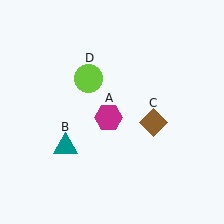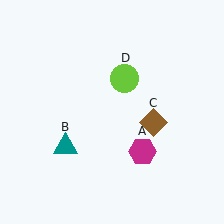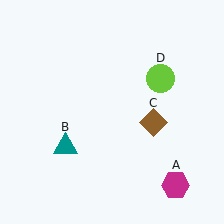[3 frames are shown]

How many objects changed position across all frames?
2 objects changed position: magenta hexagon (object A), lime circle (object D).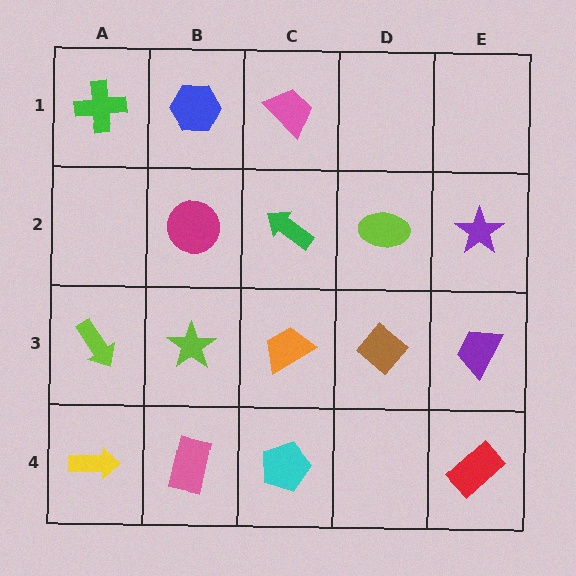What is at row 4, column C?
A cyan pentagon.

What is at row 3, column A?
A lime arrow.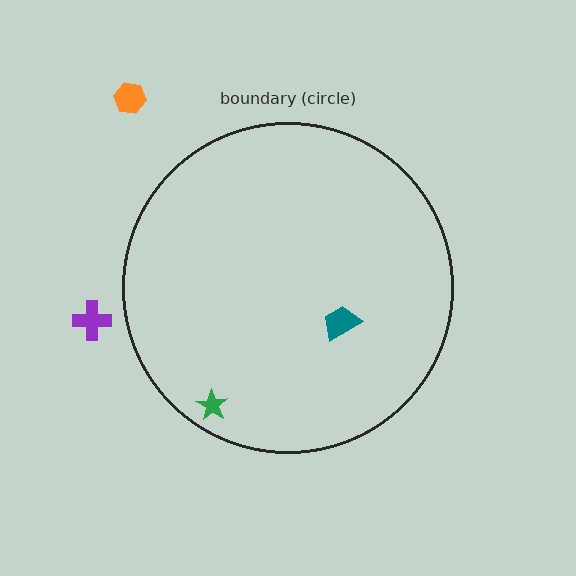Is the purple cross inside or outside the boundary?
Outside.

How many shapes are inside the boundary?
2 inside, 2 outside.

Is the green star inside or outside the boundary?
Inside.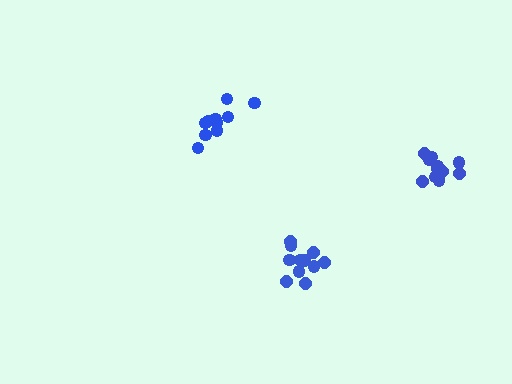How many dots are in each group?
Group 1: 12 dots, Group 2: 10 dots, Group 3: 11 dots (33 total).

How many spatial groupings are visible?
There are 3 spatial groupings.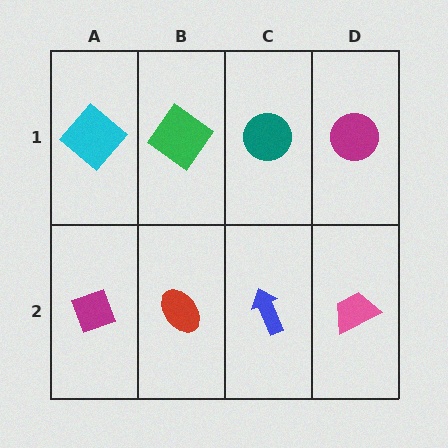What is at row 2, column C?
A blue arrow.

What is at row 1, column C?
A teal circle.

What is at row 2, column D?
A pink trapezoid.